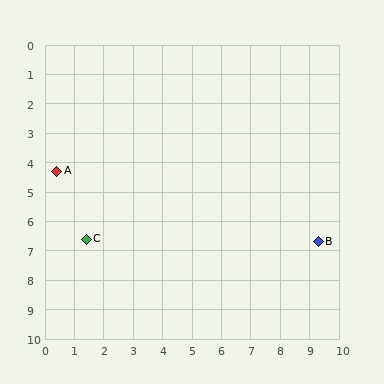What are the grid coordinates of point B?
Point B is at approximately (9.3, 6.7).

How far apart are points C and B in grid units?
Points C and B are about 7.9 grid units apart.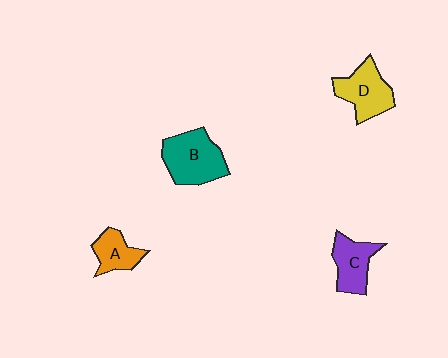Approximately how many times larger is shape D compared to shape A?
Approximately 1.5 times.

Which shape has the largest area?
Shape B (teal).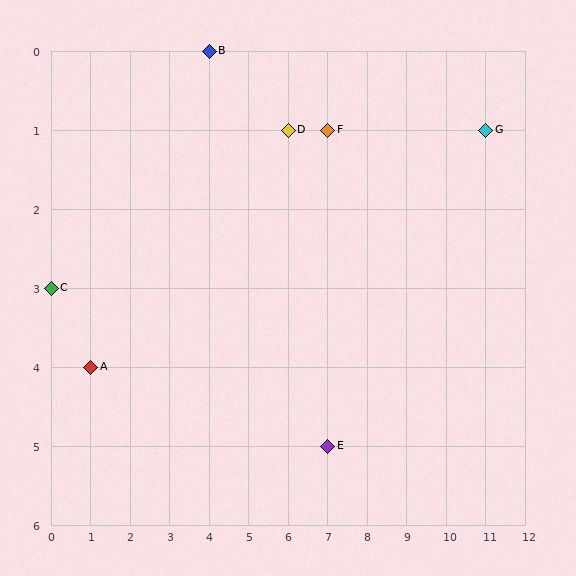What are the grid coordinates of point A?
Point A is at grid coordinates (1, 4).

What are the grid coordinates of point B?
Point B is at grid coordinates (4, 0).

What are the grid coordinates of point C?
Point C is at grid coordinates (0, 3).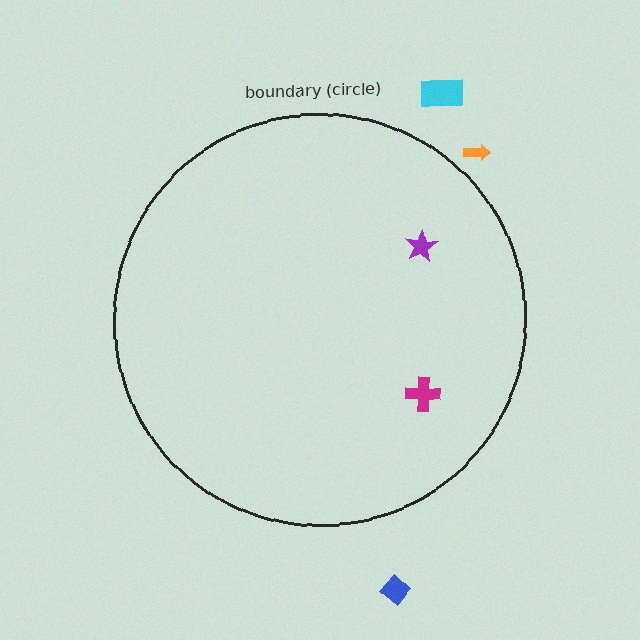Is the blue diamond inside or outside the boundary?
Outside.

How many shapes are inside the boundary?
2 inside, 3 outside.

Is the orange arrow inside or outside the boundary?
Outside.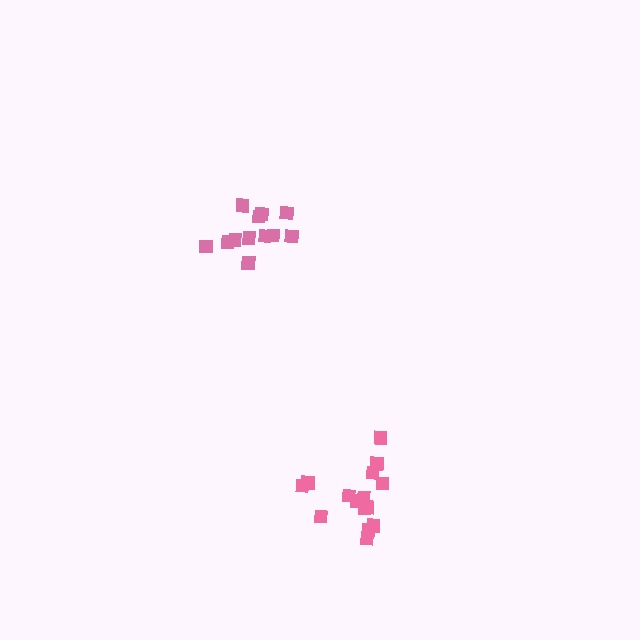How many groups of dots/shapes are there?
There are 2 groups.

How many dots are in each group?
Group 1: 12 dots, Group 2: 15 dots (27 total).